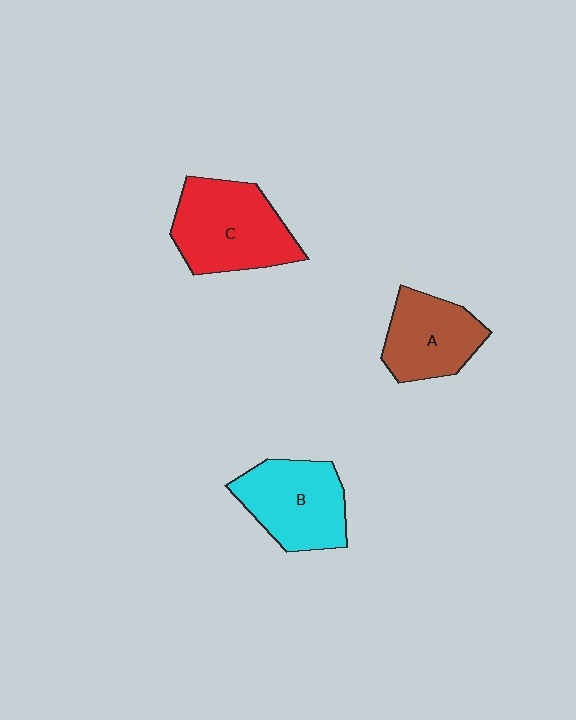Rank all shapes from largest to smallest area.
From largest to smallest: C (red), B (cyan), A (brown).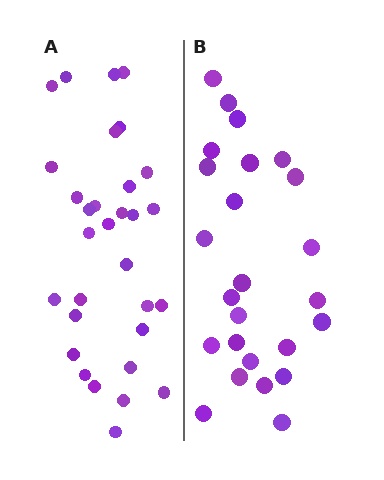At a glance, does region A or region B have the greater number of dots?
Region A (the left region) has more dots.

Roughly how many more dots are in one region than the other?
Region A has about 6 more dots than region B.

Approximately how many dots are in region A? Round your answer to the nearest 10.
About 30 dots. (The exact count is 31, which rounds to 30.)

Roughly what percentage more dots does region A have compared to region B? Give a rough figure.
About 25% more.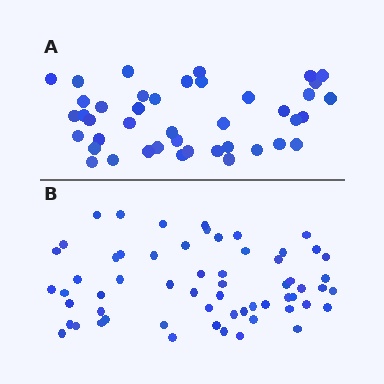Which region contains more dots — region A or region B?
Region B (the bottom region) has more dots.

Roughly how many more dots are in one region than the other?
Region B has approximately 20 more dots than region A.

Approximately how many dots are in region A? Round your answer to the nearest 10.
About 40 dots. (The exact count is 42, which rounds to 40.)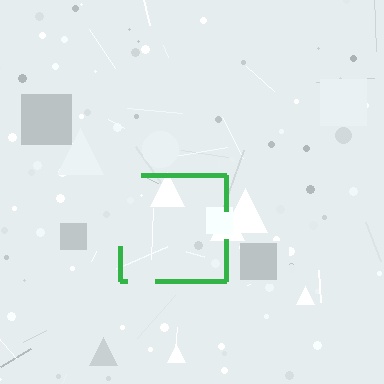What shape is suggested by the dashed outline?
The dashed outline suggests a square.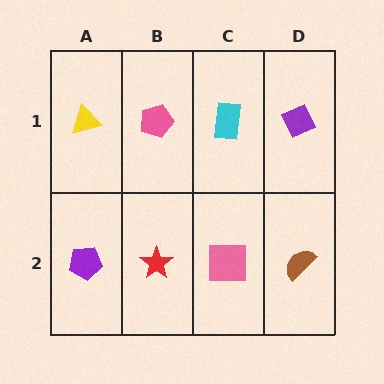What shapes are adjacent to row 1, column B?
A red star (row 2, column B), a yellow triangle (row 1, column A), a cyan rectangle (row 1, column C).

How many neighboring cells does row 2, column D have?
2.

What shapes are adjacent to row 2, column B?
A pink pentagon (row 1, column B), a purple pentagon (row 2, column A), a pink square (row 2, column C).